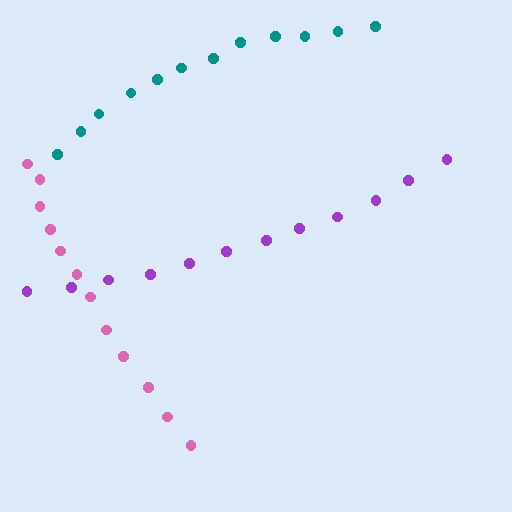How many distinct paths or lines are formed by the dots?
There are 3 distinct paths.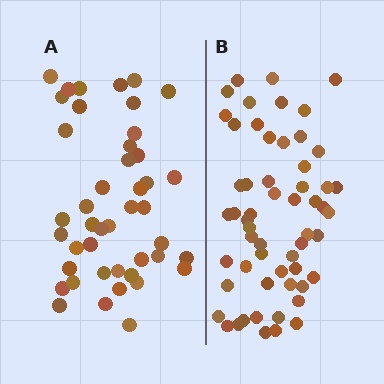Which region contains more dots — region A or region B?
Region B (the right region) has more dots.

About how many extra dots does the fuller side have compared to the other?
Region B has approximately 15 more dots than region A.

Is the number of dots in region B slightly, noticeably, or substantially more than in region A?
Region B has noticeably more, but not dramatically so. The ratio is roughly 1.3 to 1.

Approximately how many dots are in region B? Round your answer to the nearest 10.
About 60 dots. (The exact count is 57, which rounds to 60.)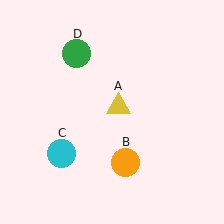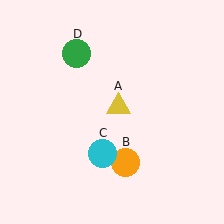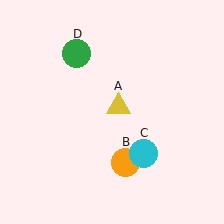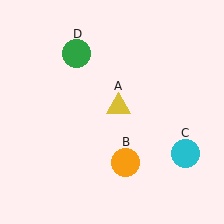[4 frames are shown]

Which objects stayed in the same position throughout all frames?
Yellow triangle (object A) and orange circle (object B) and green circle (object D) remained stationary.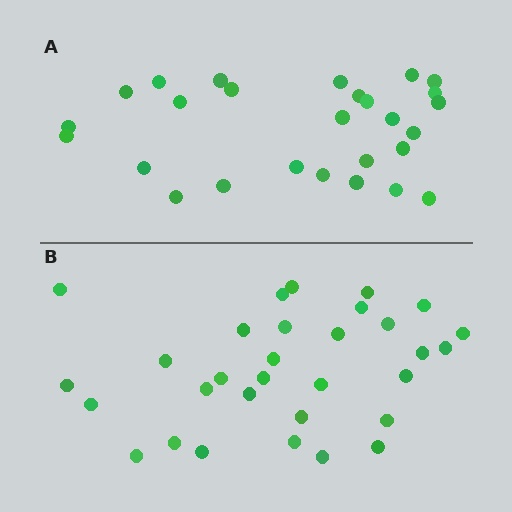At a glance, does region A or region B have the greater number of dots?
Region B (the bottom region) has more dots.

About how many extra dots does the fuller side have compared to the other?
Region B has about 4 more dots than region A.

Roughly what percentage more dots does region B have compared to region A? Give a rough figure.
About 15% more.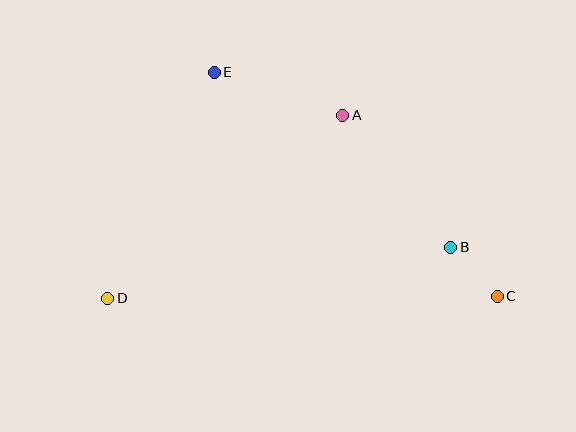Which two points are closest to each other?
Points B and C are closest to each other.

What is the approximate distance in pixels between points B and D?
The distance between B and D is approximately 347 pixels.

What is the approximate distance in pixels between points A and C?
The distance between A and C is approximately 238 pixels.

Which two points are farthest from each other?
Points C and D are farthest from each other.